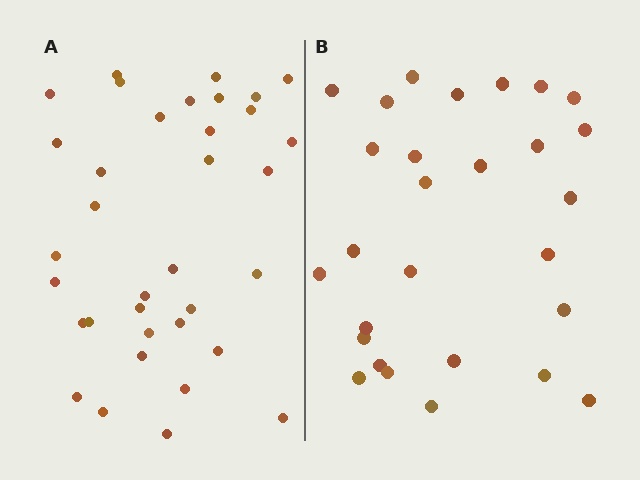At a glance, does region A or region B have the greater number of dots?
Region A (the left region) has more dots.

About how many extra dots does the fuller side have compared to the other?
Region A has roughly 8 or so more dots than region B.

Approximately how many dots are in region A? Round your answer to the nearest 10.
About 40 dots. (The exact count is 35, which rounds to 40.)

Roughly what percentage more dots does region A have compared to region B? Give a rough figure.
About 25% more.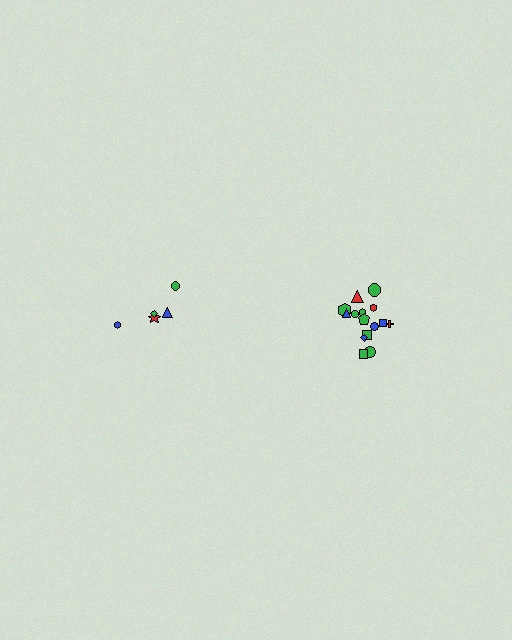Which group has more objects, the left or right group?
The right group.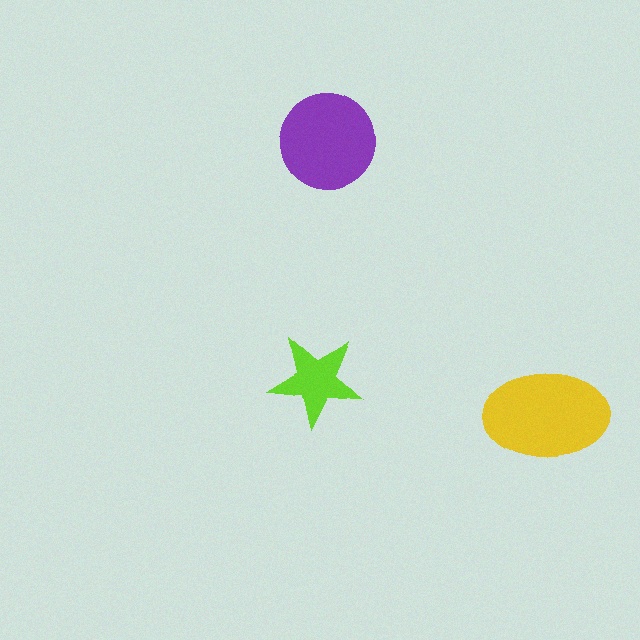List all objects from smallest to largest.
The lime star, the purple circle, the yellow ellipse.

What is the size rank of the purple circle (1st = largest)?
2nd.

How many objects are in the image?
There are 3 objects in the image.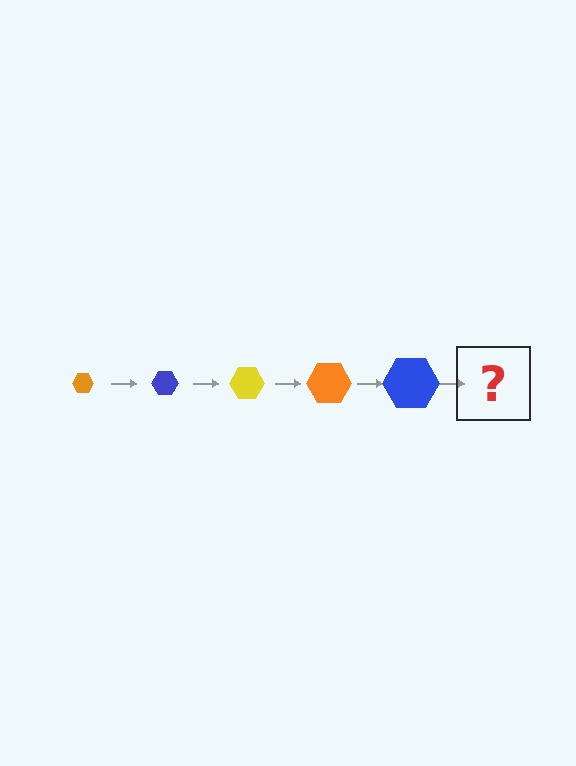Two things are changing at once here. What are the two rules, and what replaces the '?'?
The two rules are that the hexagon grows larger each step and the color cycles through orange, blue, and yellow. The '?' should be a yellow hexagon, larger than the previous one.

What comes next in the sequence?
The next element should be a yellow hexagon, larger than the previous one.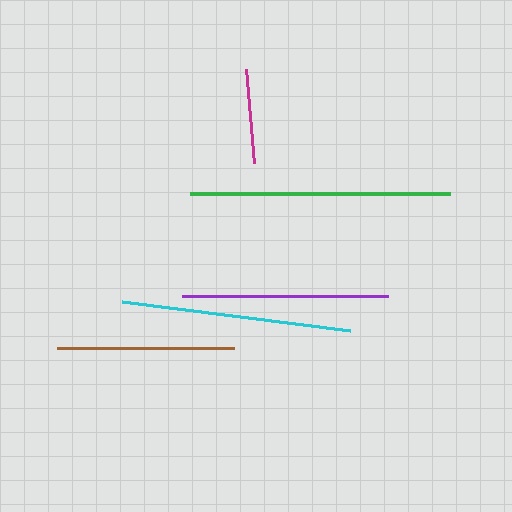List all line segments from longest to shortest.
From longest to shortest: green, cyan, purple, brown, magenta.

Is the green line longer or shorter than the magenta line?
The green line is longer than the magenta line.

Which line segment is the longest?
The green line is the longest at approximately 260 pixels.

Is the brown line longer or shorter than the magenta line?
The brown line is longer than the magenta line.